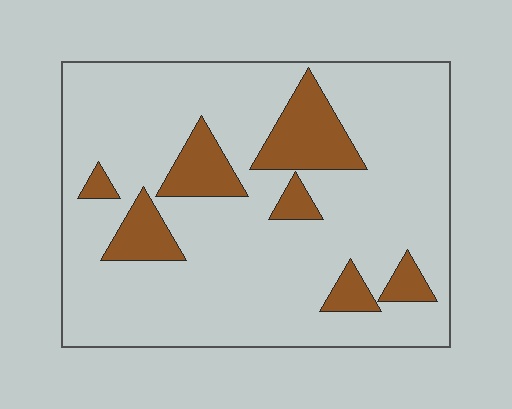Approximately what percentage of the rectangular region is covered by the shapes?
Approximately 15%.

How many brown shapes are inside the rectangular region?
7.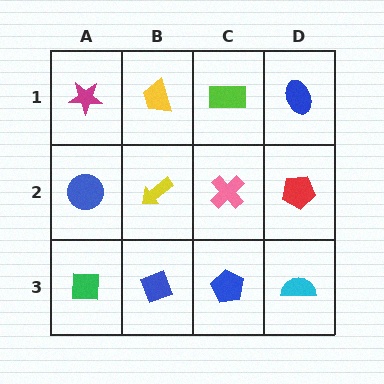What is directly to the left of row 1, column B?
A magenta star.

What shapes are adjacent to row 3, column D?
A red pentagon (row 2, column D), a blue pentagon (row 3, column C).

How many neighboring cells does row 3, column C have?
3.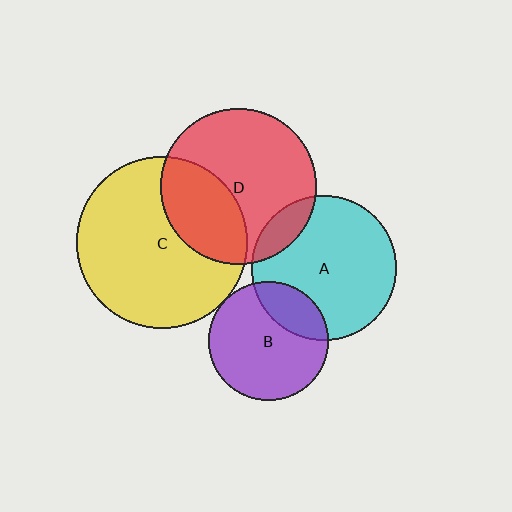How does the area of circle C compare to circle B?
Approximately 2.0 times.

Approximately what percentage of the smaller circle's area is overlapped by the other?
Approximately 25%.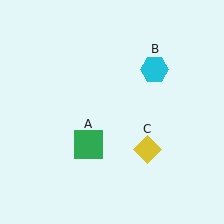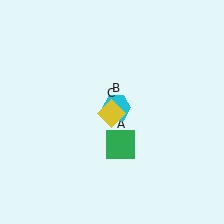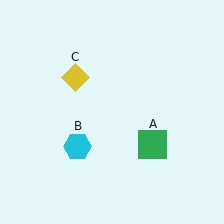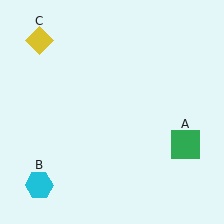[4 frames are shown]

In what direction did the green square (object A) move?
The green square (object A) moved right.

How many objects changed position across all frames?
3 objects changed position: green square (object A), cyan hexagon (object B), yellow diamond (object C).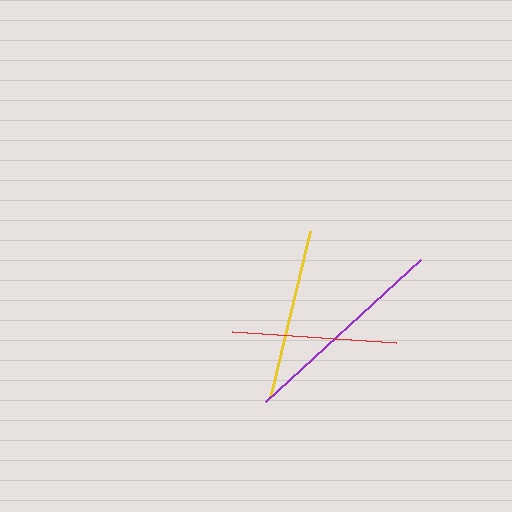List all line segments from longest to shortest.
From longest to shortest: purple, yellow, red.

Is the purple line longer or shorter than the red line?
The purple line is longer than the red line.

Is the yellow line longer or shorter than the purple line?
The purple line is longer than the yellow line.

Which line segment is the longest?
The purple line is the longest at approximately 211 pixels.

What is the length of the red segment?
The red segment is approximately 165 pixels long.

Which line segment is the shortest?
The red line is the shortest at approximately 165 pixels.